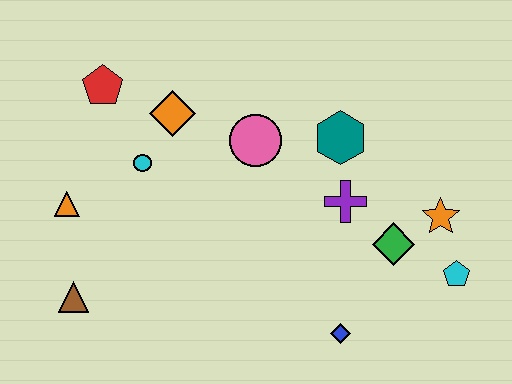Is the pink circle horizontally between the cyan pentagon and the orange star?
No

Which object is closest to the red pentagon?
The orange diamond is closest to the red pentagon.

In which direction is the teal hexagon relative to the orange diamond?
The teal hexagon is to the right of the orange diamond.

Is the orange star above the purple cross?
No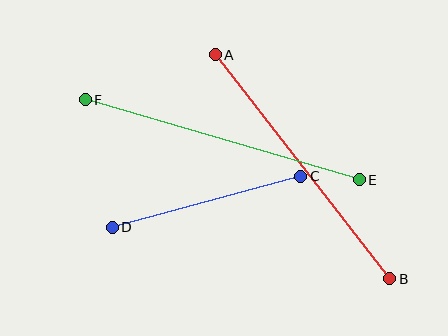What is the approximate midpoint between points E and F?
The midpoint is at approximately (222, 140) pixels.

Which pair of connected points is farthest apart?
Points E and F are farthest apart.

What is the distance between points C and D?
The distance is approximately 195 pixels.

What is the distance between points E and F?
The distance is approximately 285 pixels.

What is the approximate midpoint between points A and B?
The midpoint is at approximately (302, 167) pixels.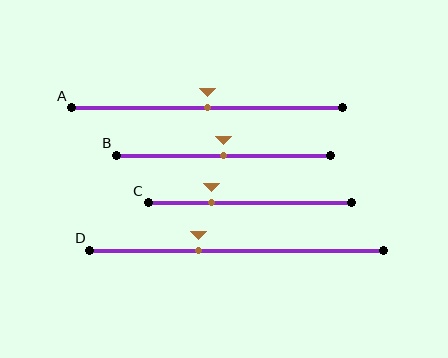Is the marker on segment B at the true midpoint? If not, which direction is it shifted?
Yes, the marker on segment B is at the true midpoint.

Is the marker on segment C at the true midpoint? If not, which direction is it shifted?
No, the marker on segment C is shifted to the left by about 19% of the segment length.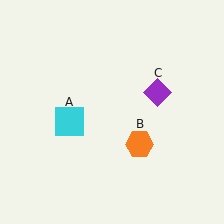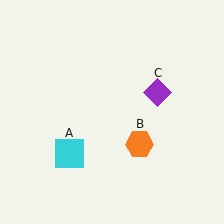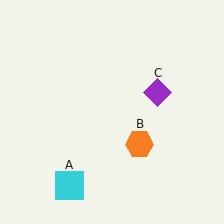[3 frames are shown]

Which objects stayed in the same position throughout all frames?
Orange hexagon (object B) and purple diamond (object C) remained stationary.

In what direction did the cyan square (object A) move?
The cyan square (object A) moved down.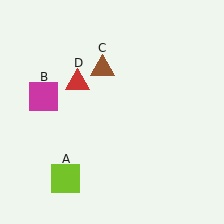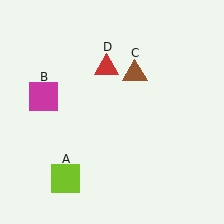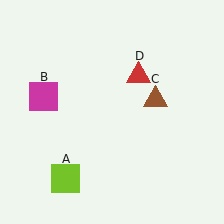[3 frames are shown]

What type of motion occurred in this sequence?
The brown triangle (object C), red triangle (object D) rotated clockwise around the center of the scene.